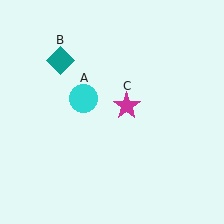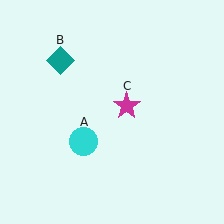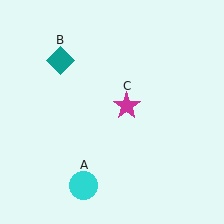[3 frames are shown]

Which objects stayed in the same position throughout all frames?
Teal diamond (object B) and magenta star (object C) remained stationary.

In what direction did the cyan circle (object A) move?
The cyan circle (object A) moved down.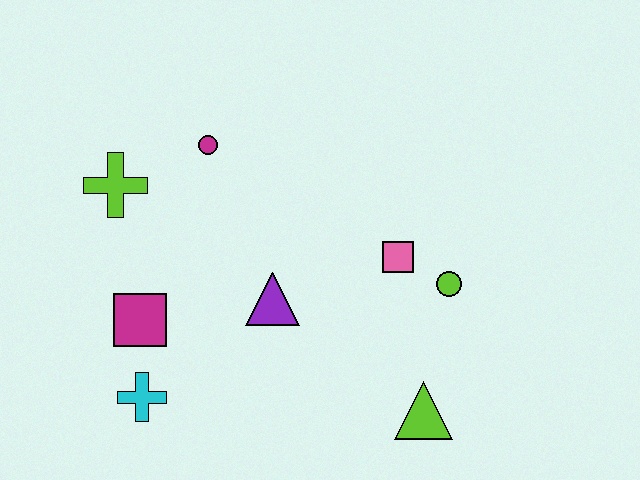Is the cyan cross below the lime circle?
Yes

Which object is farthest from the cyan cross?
The lime circle is farthest from the cyan cross.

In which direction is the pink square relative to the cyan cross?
The pink square is to the right of the cyan cross.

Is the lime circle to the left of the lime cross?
No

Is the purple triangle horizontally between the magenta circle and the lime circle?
Yes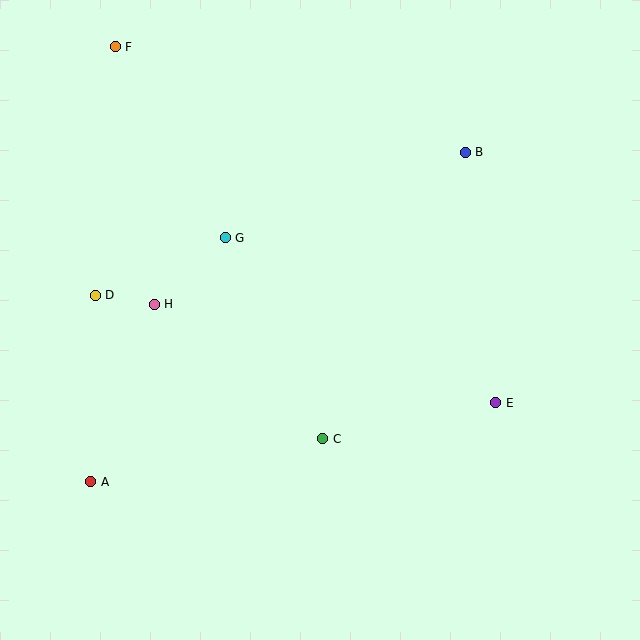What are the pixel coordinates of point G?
Point G is at (225, 238).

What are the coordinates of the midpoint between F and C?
The midpoint between F and C is at (219, 243).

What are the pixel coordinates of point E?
Point E is at (496, 403).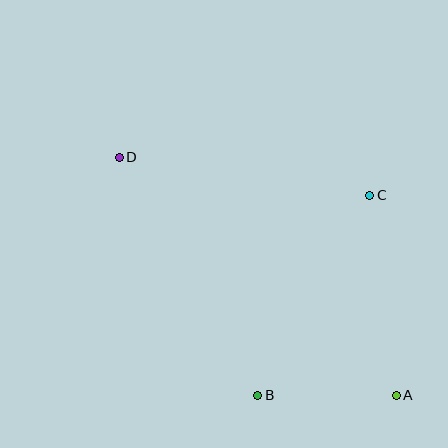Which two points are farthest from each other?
Points A and D are farthest from each other.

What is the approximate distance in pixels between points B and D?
The distance between B and D is approximately 275 pixels.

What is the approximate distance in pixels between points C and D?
The distance between C and D is approximately 254 pixels.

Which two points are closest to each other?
Points A and B are closest to each other.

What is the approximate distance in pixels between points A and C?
The distance between A and C is approximately 202 pixels.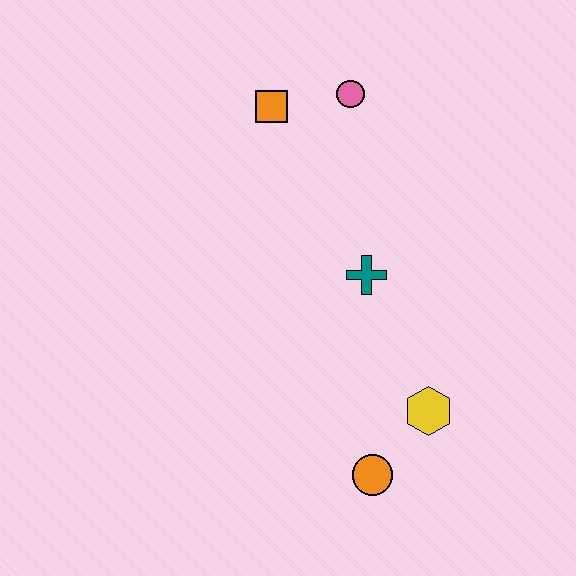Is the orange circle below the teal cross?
Yes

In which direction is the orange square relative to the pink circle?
The orange square is to the left of the pink circle.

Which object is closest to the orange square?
The pink circle is closest to the orange square.